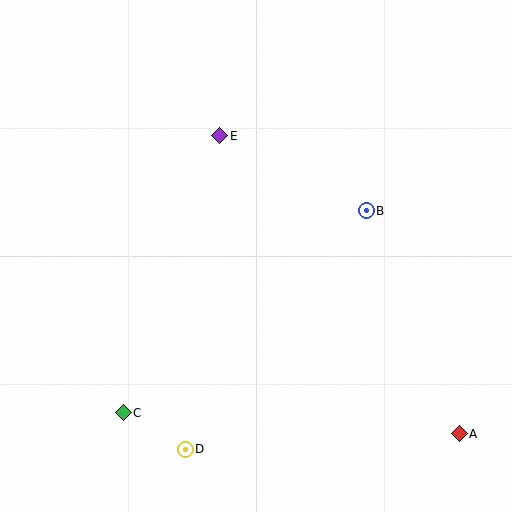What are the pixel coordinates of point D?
Point D is at (185, 449).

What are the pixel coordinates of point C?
Point C is at (123, 413).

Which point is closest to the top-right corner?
Point B is closest to the top-right corner.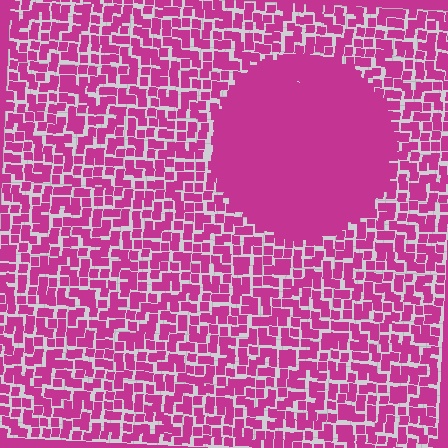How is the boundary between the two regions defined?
The boundary is defined by a change in element density (approximately 2.4x ratio). All elements are the same color, size, and shape.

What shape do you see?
I see a circle.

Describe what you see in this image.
The image contains small magenta elements arranged at two different densities. A circle-shaped region is visible where the elements are more densely packed than the surrounding area.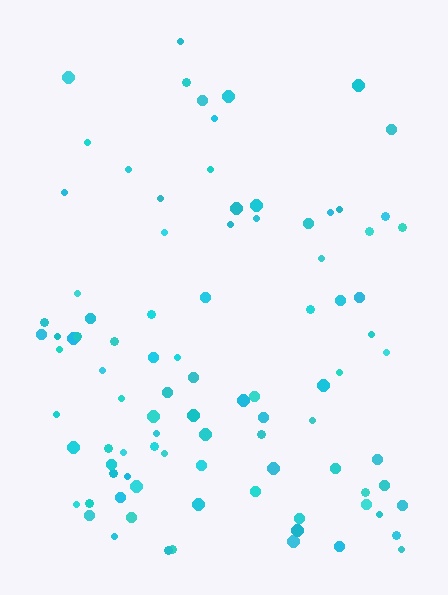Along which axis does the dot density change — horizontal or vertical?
Vertical.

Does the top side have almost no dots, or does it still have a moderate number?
Still a moderate number, just noticeably fewer than the bottom.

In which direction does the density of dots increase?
From top to bottom, with the bottom side densest.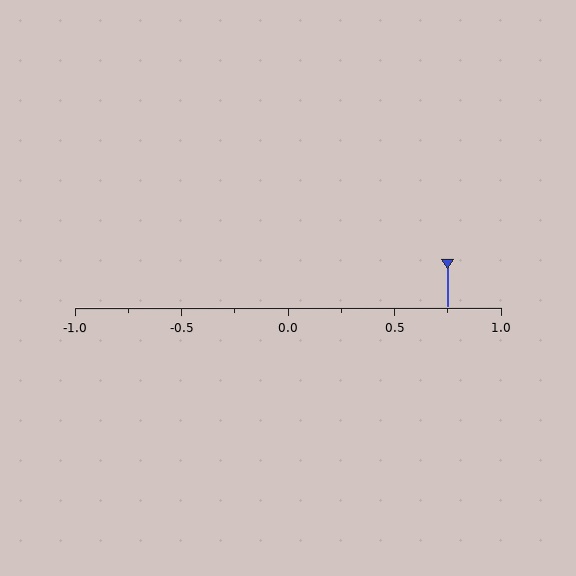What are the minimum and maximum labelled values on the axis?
The axis runs from -1.0 to 1.0.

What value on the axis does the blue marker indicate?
The marker indicates approximately 0.75.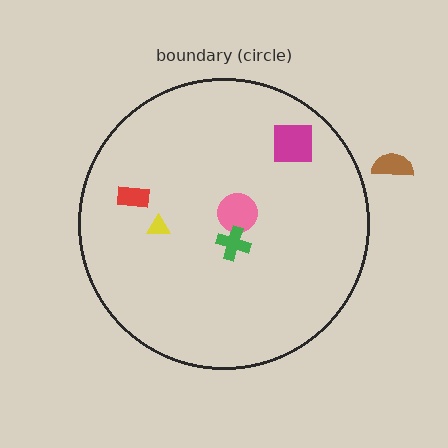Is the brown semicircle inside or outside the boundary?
Outside.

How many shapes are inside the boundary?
5 inside, 1 outside.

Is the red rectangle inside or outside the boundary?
Inside.